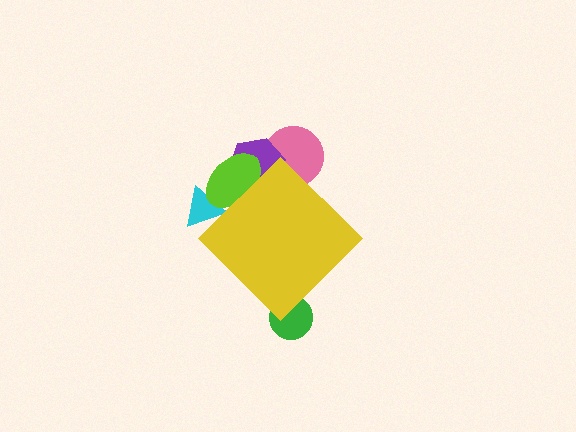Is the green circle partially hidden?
Yes, the green circle is partially hidden behind the yellow diamond.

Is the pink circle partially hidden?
Yes, the pink circle is partially hidden behind the yellow diamond.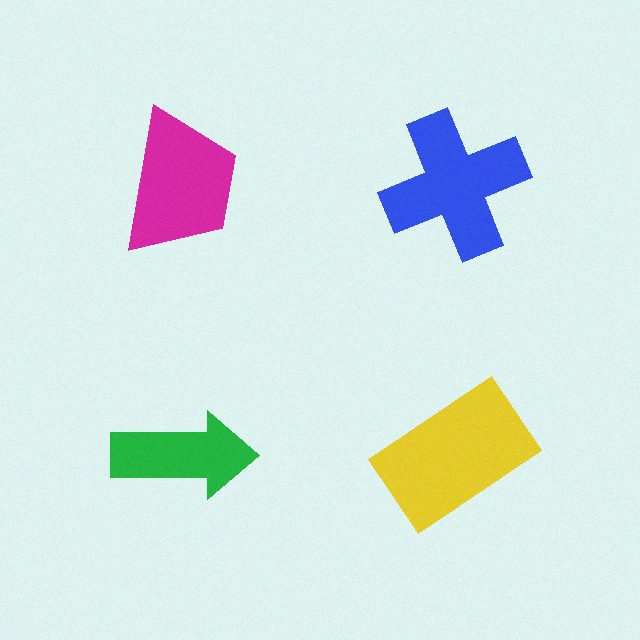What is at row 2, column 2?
A yellow rectangle.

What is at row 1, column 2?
A blue cross.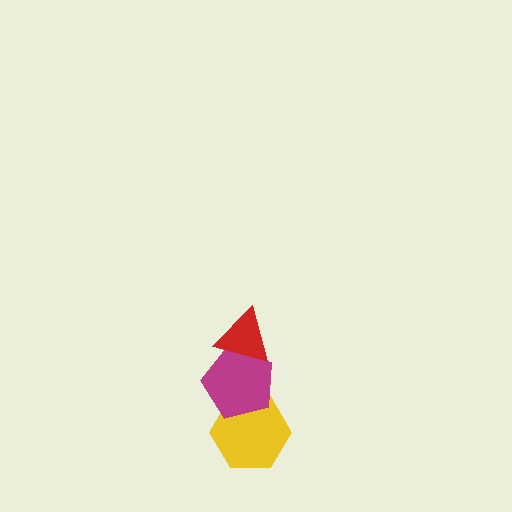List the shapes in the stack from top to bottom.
From top to bottom: the red triangle, the magenta pentagon, the yellow hexagon.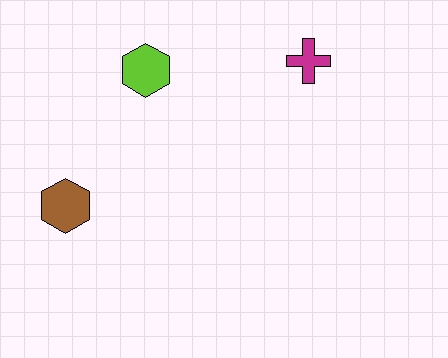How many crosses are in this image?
There is 1 cross.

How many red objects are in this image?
There are no red objects.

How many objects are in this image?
There are 3 objects.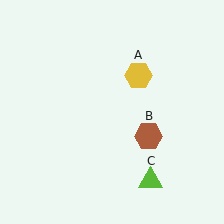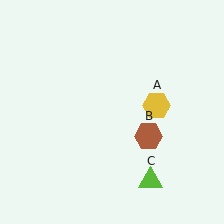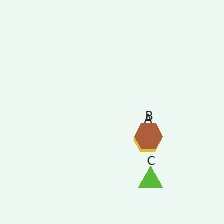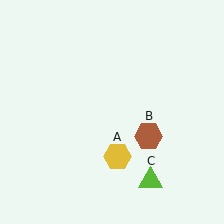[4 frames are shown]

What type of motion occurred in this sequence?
The yellow hexagon (object A) rotated clockwise around the center of the scene.